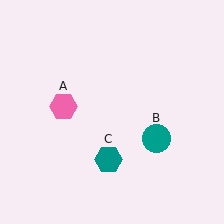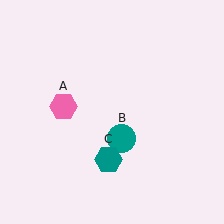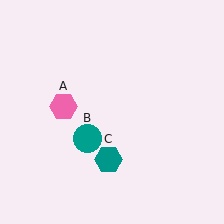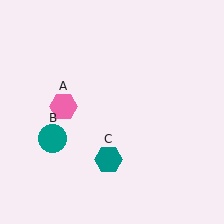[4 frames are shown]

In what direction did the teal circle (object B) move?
The teal circle (object B) moved left.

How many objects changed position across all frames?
1 object changed position: teal circle (object B).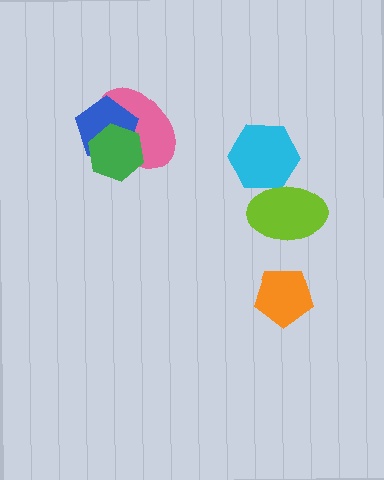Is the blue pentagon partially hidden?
Yes, it is partially covered by another shape.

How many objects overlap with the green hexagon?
2 objects overlap with the green hexagon.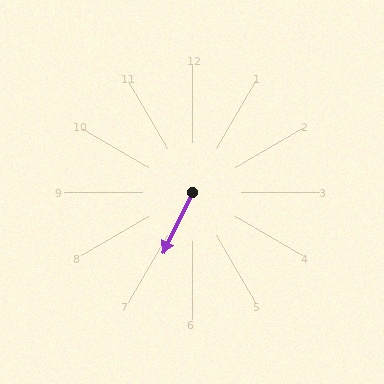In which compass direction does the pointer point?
Southwest.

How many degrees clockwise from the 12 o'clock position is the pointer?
Approximately 206 degrees.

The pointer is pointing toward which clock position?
Roughly 7 o'clock.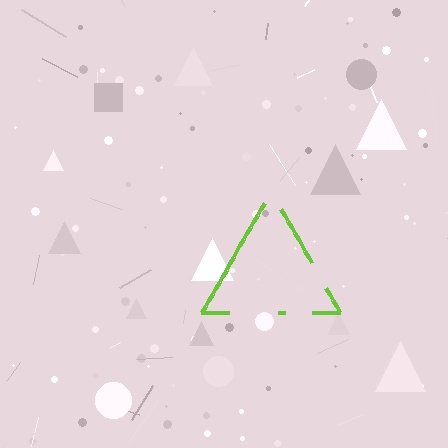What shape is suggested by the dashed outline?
The dashed outline suggests a triangle.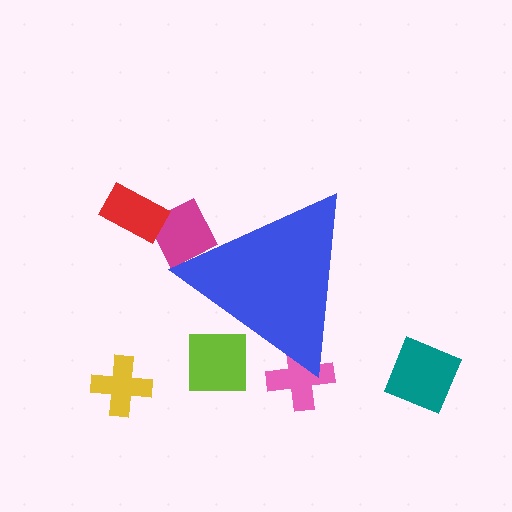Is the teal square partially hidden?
No, the teal square is fully visible.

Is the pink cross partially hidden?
Yes, the pink cross is partially hidden behind the blue triangle.